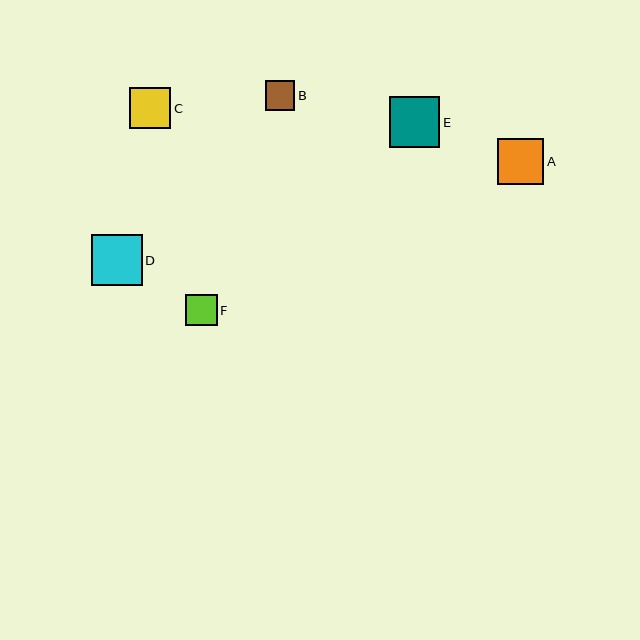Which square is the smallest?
Square B is the smallest with a size of approximately 30 pixels.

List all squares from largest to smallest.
From largest to smallest: D, E, A, C, F, B.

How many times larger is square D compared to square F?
Square D is approximately 1.6 times the size of square F.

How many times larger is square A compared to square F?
Square A is approximately 1.5 times the size of square F.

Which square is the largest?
Square D is the largest with a size of approximately 51 pixels.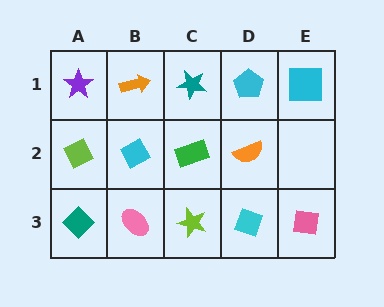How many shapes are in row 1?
5 shapes.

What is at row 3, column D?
A cyan diamond.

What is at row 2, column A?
A lime diamond.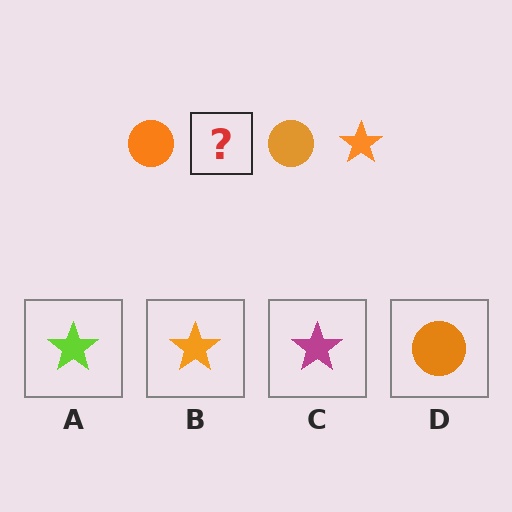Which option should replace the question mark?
Option B.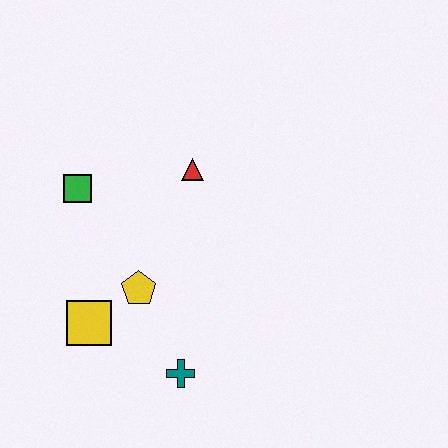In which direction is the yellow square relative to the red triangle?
The yellow square is below the red triangle.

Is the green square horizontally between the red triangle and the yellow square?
No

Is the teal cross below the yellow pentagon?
Yes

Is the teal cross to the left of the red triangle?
Yes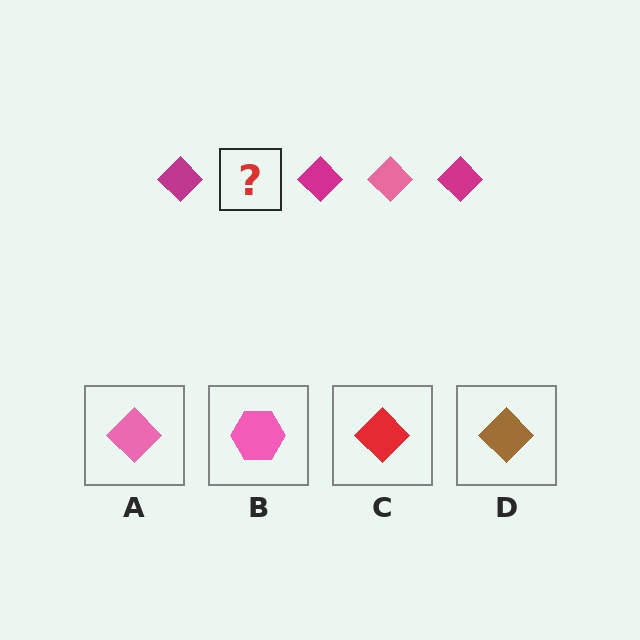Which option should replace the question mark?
Option A.